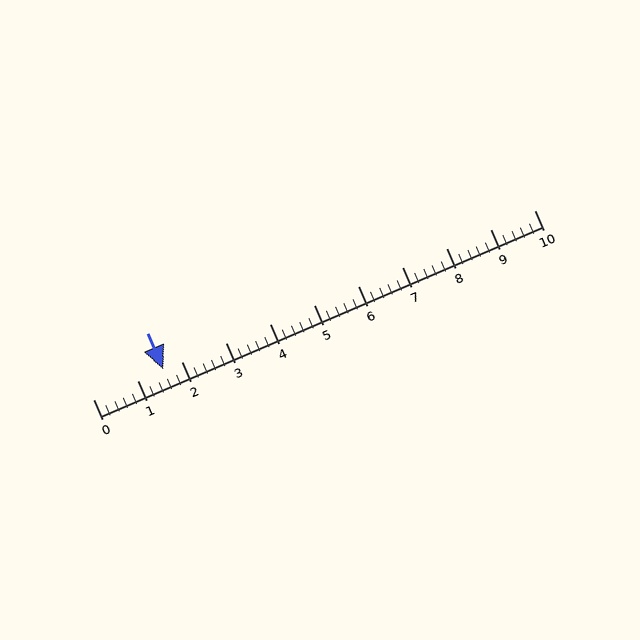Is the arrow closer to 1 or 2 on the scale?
The arrow is closer to 2.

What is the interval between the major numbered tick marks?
The major tick marks are spaced 1 units apart.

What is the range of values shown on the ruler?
The ruler shows values from 0 to 10.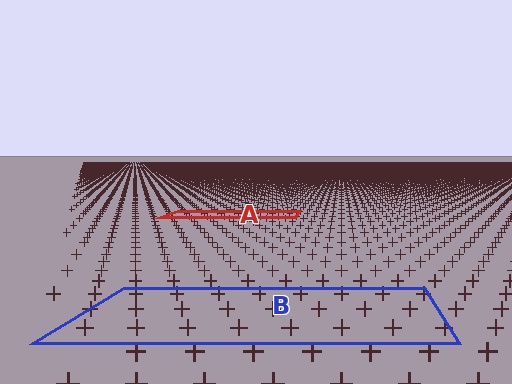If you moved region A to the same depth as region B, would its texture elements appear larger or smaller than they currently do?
They would appear larger. At a closer depth, the same texture elements are projected at a bigger on-screen size.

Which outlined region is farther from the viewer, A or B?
Region A is farther from the viewer — the texture elements inside it appear smaller and more densely packed.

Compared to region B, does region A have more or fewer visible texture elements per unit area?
Region A has more texture elements per unit area — they are packed more densely because it is farther away.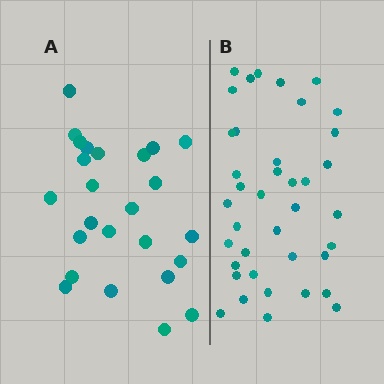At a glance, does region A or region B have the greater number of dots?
Region B (the right region) has more dots.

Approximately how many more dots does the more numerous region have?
Region B has approximately 15 more dots than region A.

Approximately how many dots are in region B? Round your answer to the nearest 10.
About 40 dots. (The exact count is 39, which rounds to 40.)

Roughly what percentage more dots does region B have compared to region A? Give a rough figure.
About 55% more.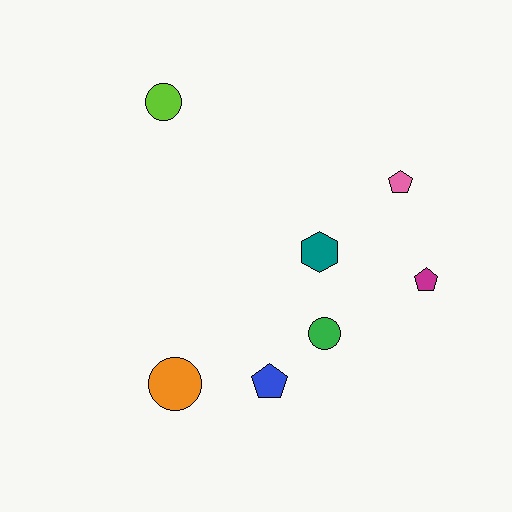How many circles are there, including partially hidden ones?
There are 3 circles.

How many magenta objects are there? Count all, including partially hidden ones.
There is 1 magenta object.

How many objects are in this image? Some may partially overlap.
There are 7 objects.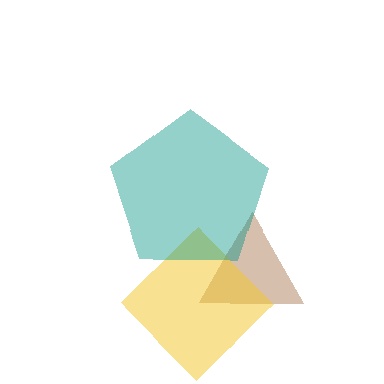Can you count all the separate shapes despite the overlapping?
Yes, there are 3 separate shapes.